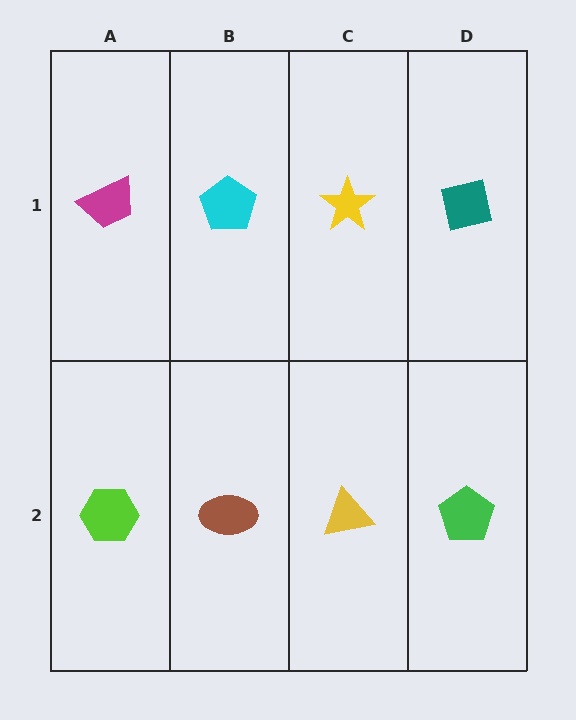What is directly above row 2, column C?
A yellow star.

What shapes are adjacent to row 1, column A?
A lime hexagon (row 2, column A), a cyan pentagon (row 1, column B).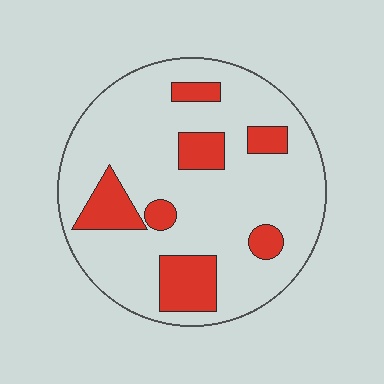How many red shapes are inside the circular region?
7.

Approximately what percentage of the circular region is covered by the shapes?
Approximately 20%.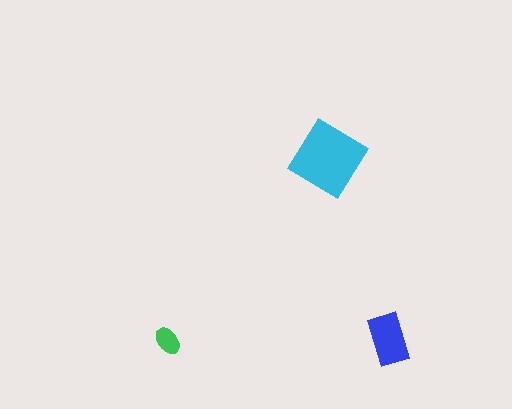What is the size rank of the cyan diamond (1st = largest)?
1st.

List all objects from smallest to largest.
The green ellipse, the blue rectangle, the cyan diamond.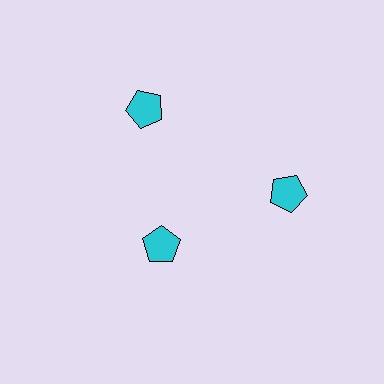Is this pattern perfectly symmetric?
No. The 3 cyan pentagons are arranged in a ring, but one element near the 7 o'clock position is pulled inward toward the center, breaking the 3-fold rotational symmetry.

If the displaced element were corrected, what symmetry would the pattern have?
It would have 3-fold rotational symmetry — the pattern would map onto itself every 120 degrees.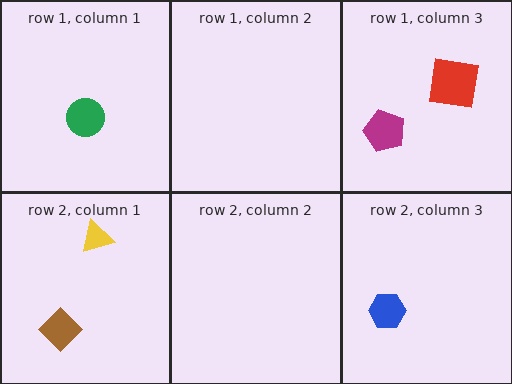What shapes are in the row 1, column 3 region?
The magenta pentagon, the red square.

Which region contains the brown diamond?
The row 2, column 1 region.